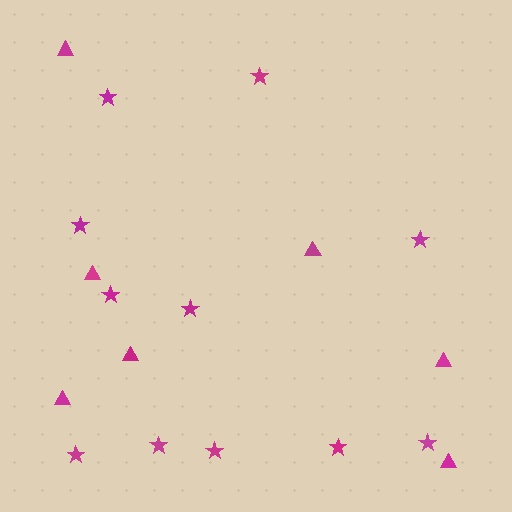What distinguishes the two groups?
There are 2 groups: one group of stars (11) and one group of triangles (7).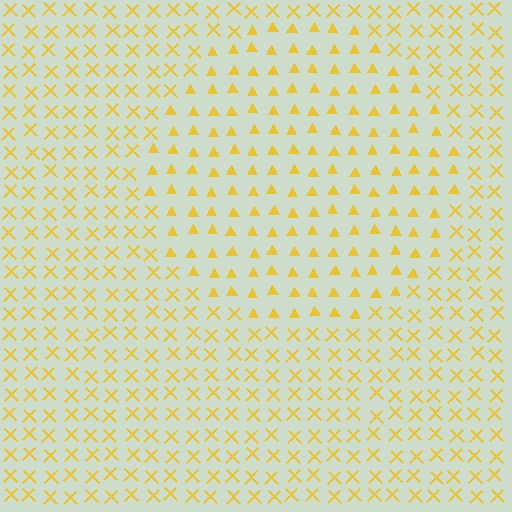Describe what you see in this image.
The image is filled with small yellow elements arranged in a uniform grid. A circle-shaped region contains triangles, while the surrounding area contains X marks. The boundary is defined purely by the change in element shape.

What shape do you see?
I see a circle.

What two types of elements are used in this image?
The image uses triangles inside the circle region and X marks outside it.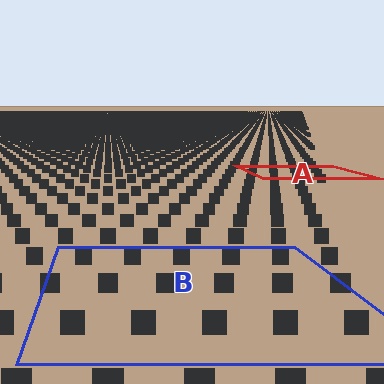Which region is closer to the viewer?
Region B is closer. The texture elements there are larger and more spread out.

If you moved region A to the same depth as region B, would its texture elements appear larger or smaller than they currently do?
They would appear larger. At a closer depth, the same texture elements are projected at a bigger on-screen size.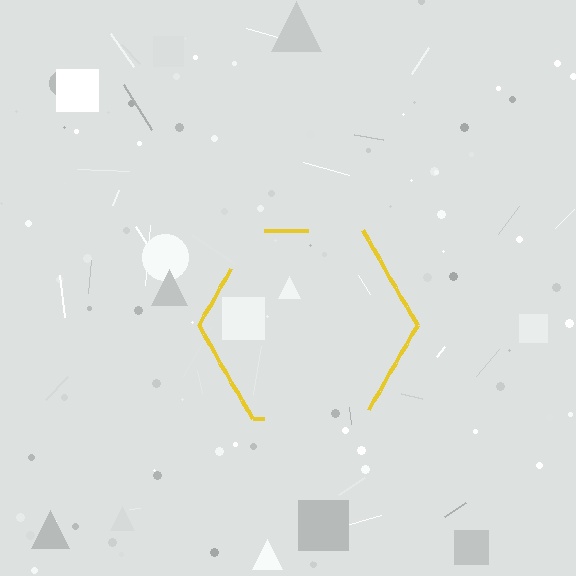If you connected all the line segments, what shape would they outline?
They would outline a hexagon.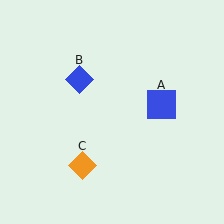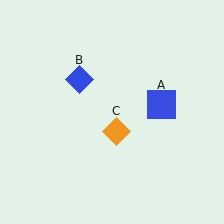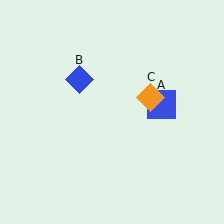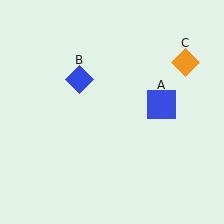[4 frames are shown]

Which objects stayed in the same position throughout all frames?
Blue square (object A) and blue diamond (object B) remained stationary.